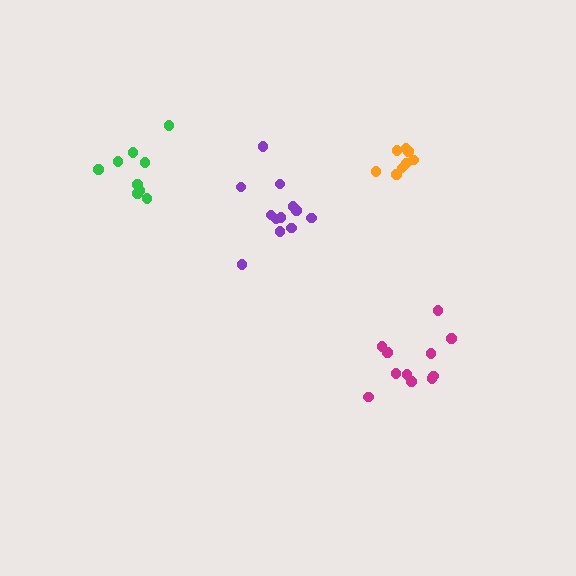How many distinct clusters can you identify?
There are 4 distinct clusters.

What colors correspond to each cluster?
The clusters are colored: purple, orange, magenta, green.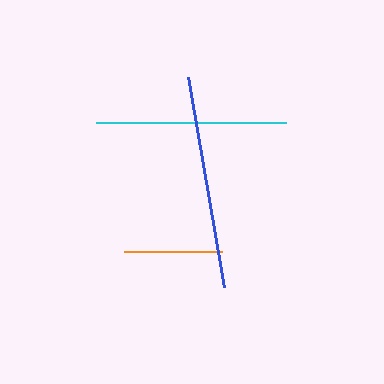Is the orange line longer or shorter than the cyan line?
The cyan line is longer than the orange line.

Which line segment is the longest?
The blue line is the longest at approximately 212 pixels.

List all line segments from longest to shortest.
From longest to shortest: blue, cyan, orange.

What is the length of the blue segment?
The blue segment is approximately 212 pixels long.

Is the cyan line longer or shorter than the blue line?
The blue line is longer than the cyan line.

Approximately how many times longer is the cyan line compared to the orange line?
The cyan line is approximately 1.9 times the length of the orange line.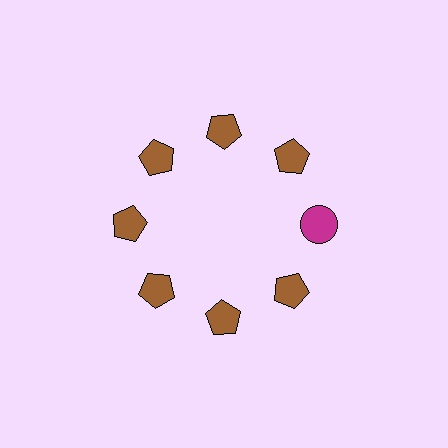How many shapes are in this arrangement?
There are 8 shapes arranged in a ring pattern.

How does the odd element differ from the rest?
It differs in both color (magenta instead of brown) and shape (circle instead of pentagon).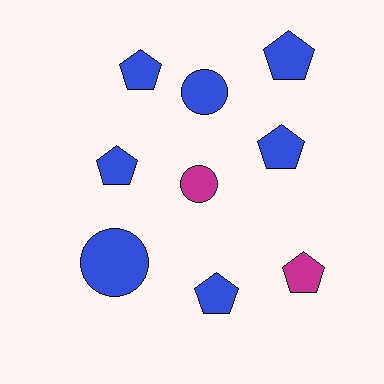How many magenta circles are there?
There is 1 magenta circle.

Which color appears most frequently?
Blue, with 7 objects.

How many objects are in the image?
There are 9 objects.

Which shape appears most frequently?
Pentagon, with 6 objects.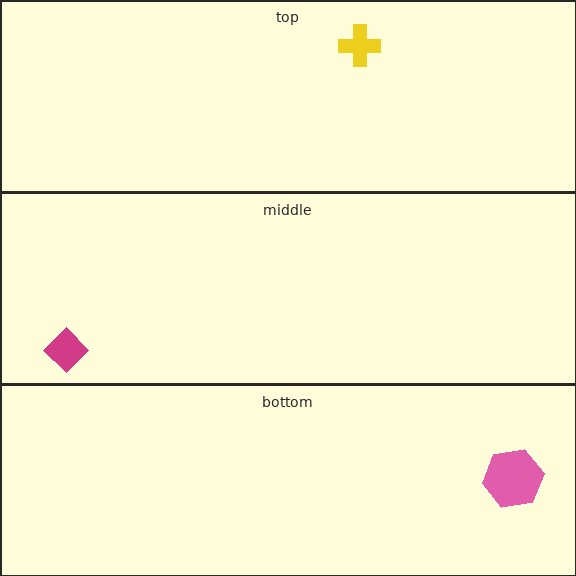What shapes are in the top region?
The yellow cross.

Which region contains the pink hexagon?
The bottom region.